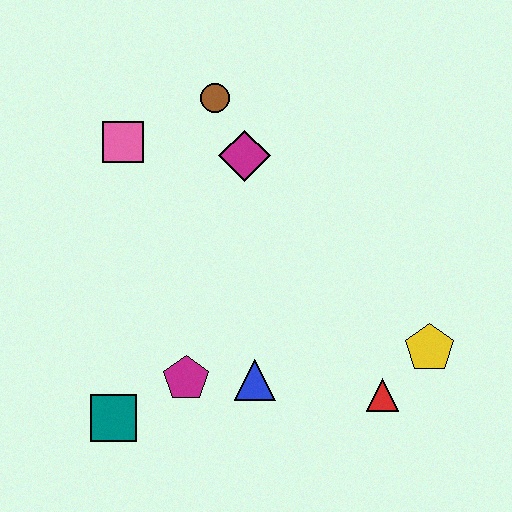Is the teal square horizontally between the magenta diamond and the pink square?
No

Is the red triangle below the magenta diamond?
Yes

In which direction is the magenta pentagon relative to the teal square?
The magenta pentagon is to the right of the teal square.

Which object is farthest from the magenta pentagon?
The brown circle is farthest from the magenta pentagon.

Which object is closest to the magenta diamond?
The brown circle is closest to the magenta diamond.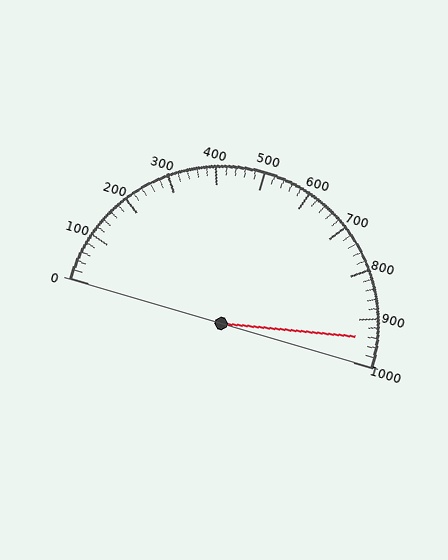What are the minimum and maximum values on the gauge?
The gauge ranges from 0 to 1000.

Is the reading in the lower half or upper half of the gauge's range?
The reading is in the upper half of the range (0 to 1000).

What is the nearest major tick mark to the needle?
The nearest major tick mark is 900.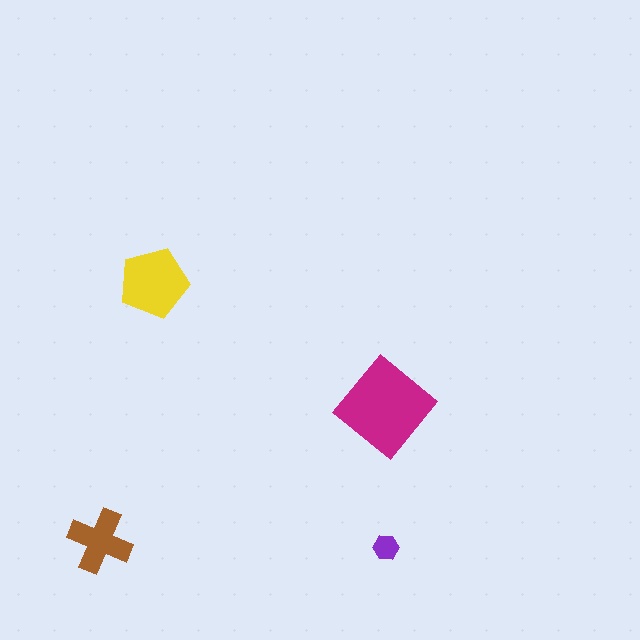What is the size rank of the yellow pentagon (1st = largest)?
2nd.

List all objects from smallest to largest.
The purple hexagon, the brown cross, the yellow pentagon, the magenta diamond.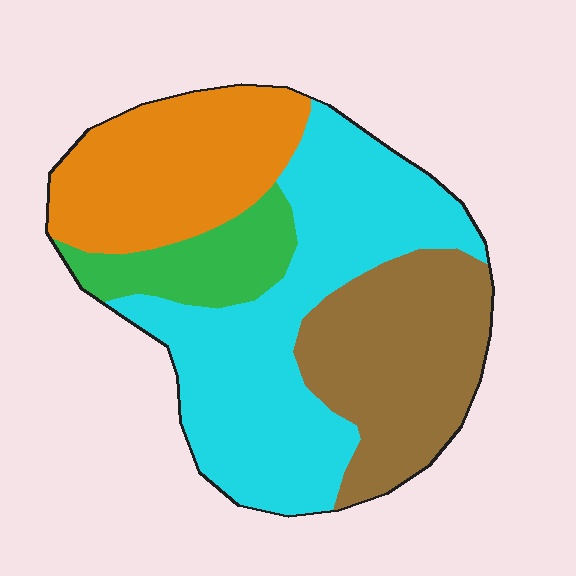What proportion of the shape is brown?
Brown takes up about one quarter (1/4) of the shape.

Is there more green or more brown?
Brown.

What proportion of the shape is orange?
Orange covers 23% of the shape.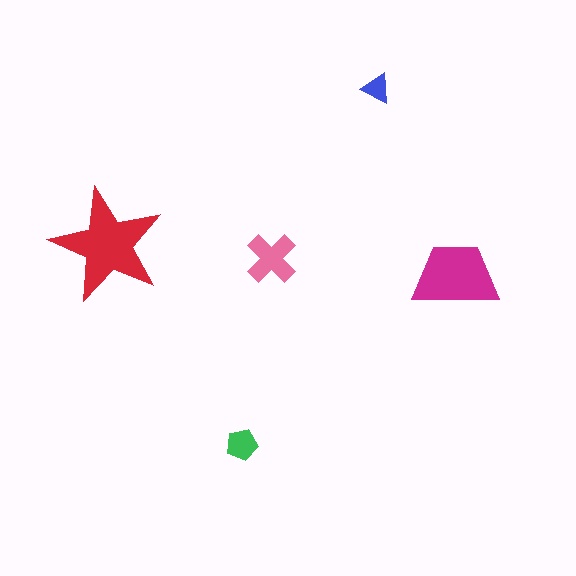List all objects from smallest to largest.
The blue triangle, the green pentagon, the pink cross, the magenta trapezoid, the red star.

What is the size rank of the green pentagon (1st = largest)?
4th.